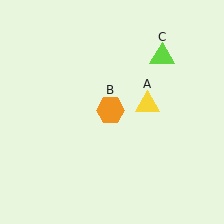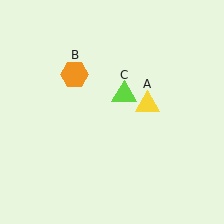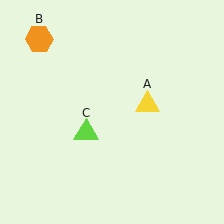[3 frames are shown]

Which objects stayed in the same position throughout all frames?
Yellow triangle (object A) remained stationary.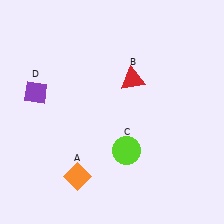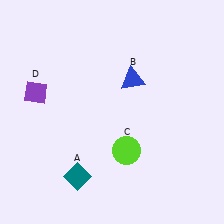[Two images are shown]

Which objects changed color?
A changed from orange to teal. B changed from red to blue.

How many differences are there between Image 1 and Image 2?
There are 2 differences between the two images.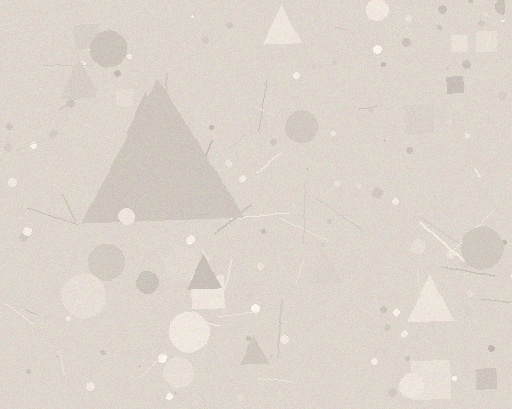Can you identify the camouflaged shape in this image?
The camouflaged shape is a triangle.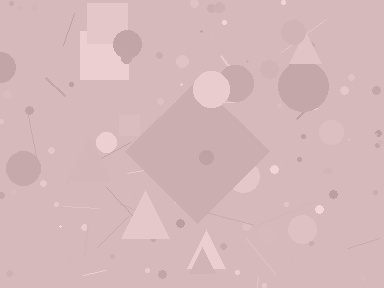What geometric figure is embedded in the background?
A diamond is embedded in the background.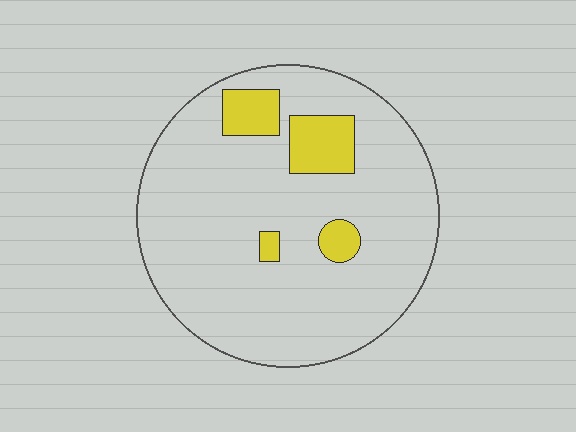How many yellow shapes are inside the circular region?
4.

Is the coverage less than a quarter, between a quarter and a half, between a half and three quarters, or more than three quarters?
Less than a quarter.